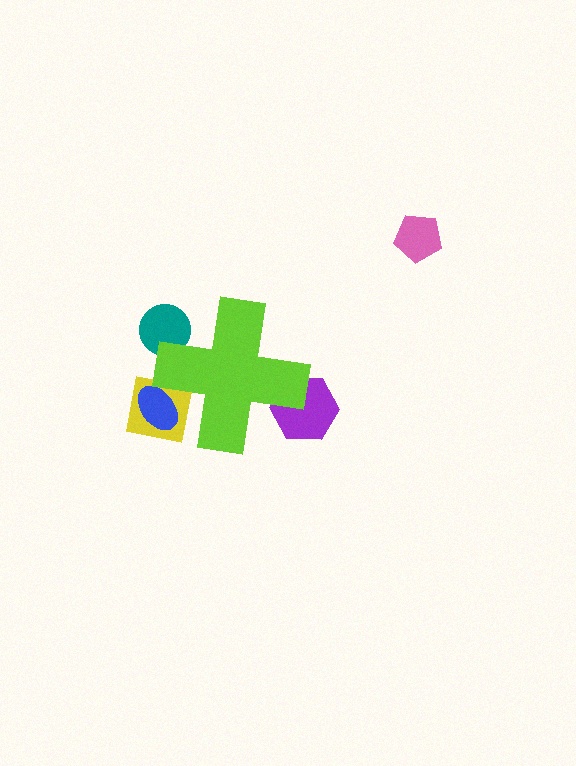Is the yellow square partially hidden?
Yes, the yellow square is partially hidden behind the lime cross.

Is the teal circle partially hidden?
Yes, the teal circle is partially hidden behind the lime cross.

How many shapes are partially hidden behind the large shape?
4 shapes are partially hidden.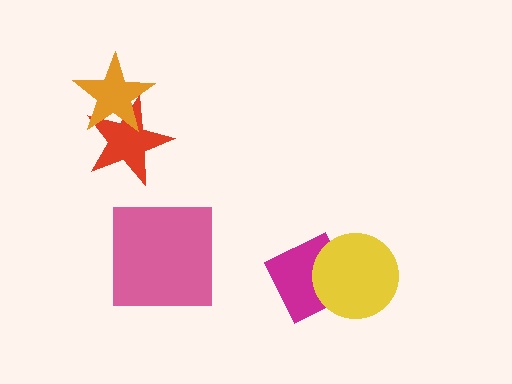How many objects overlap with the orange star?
1 object overlaps with the orange star.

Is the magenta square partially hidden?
Yes, it is partially covered by another shape.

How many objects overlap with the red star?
1 object overlaps with the red star.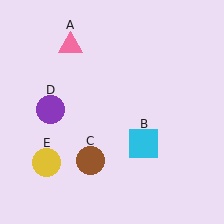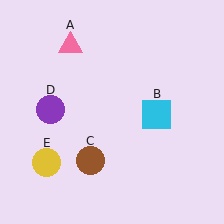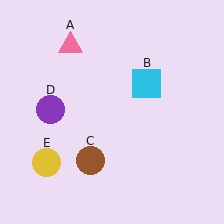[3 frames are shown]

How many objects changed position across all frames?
1 object changed position: cyan square (object B).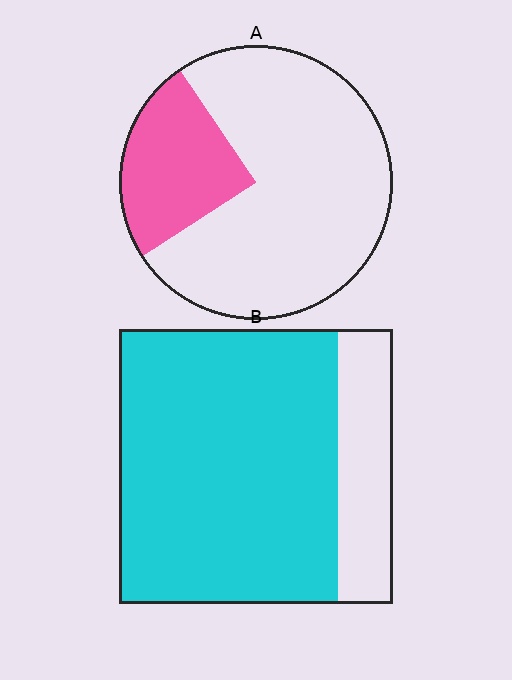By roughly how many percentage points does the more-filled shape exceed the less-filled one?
By roughly 55 percentage points (B over A).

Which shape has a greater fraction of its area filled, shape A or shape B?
Shape B.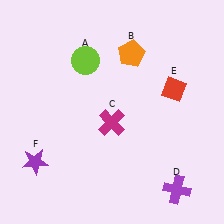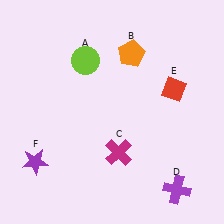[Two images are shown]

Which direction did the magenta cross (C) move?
The magenta cross (C) moved down.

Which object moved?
The magenta cross (C) moved down.